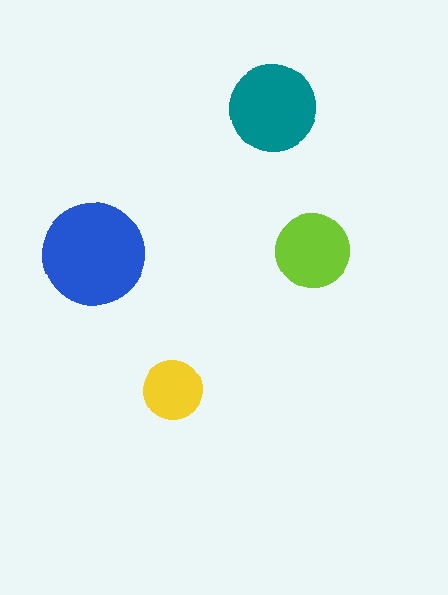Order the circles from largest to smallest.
the blue one, the teal one, the lime one, the yellow one.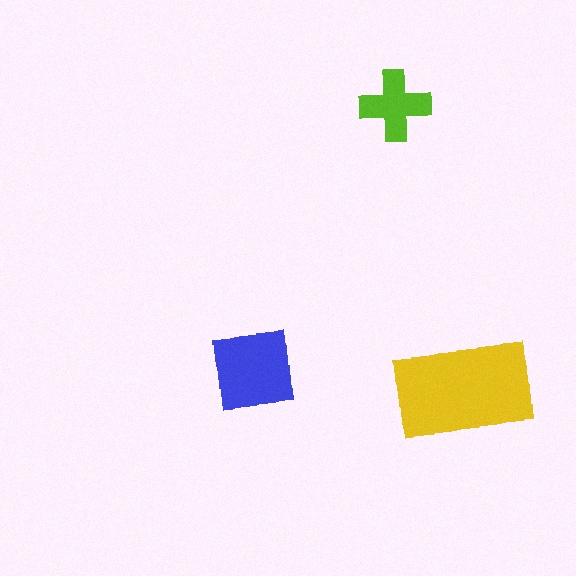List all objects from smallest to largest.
The lime cross, the blue square, the yellow rectangle.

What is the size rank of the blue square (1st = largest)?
2nd.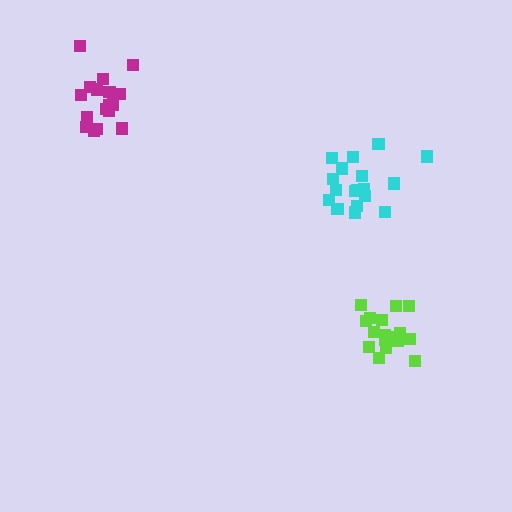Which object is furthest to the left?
The magenta cluster is leftmost.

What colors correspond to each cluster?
The clusters are colored: cyan, lime, magenta.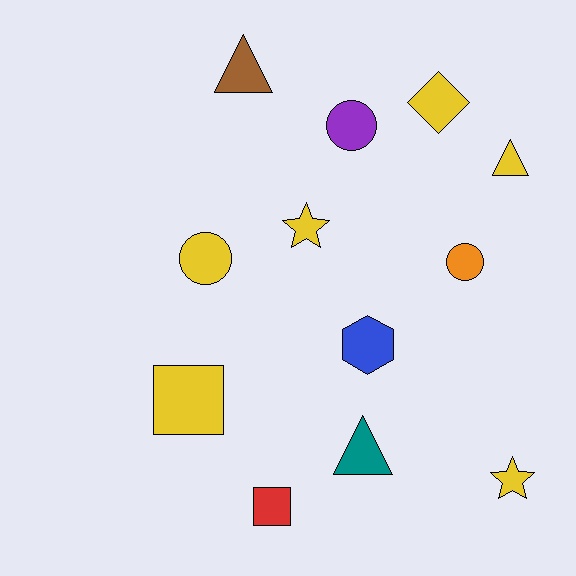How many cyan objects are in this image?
There are no cyan objects.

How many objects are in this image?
There are 12 objects.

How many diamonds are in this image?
There is 1 diamond.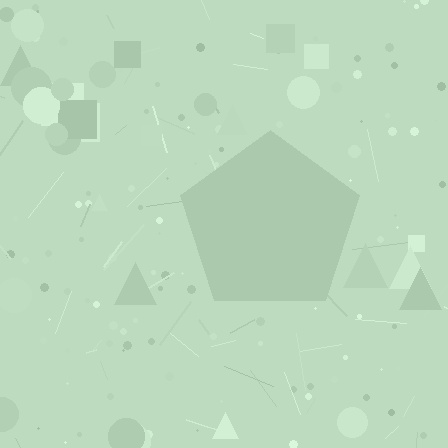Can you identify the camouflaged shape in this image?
The camouflaged shape is a pentagon.